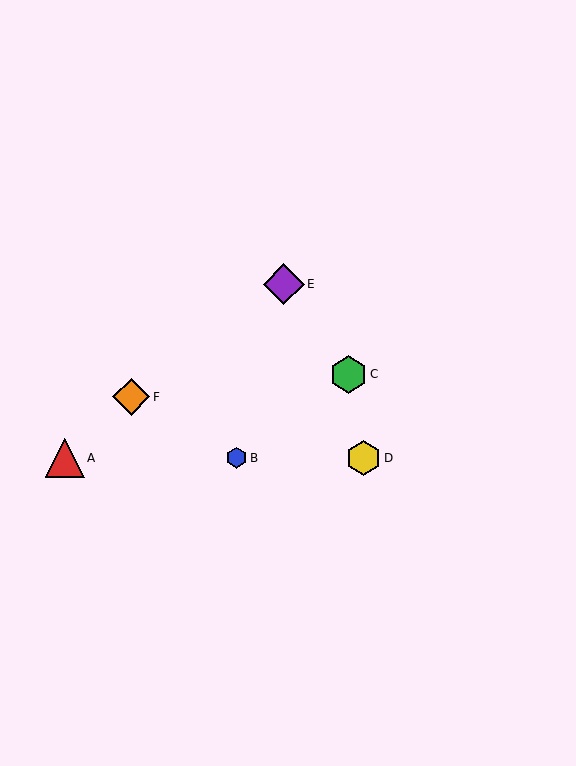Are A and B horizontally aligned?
Yes, both are at y≈458.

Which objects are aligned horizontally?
Objects A, B, D are aligned horizontally.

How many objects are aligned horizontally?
3 objects (A, B, D) are aligned horizontally.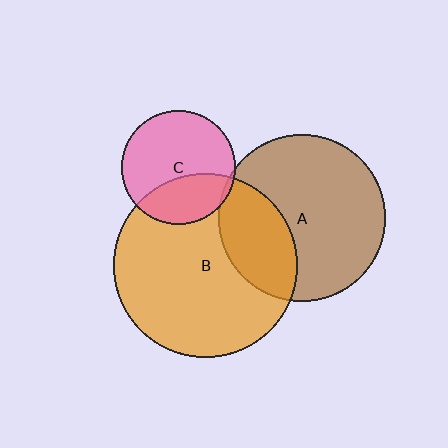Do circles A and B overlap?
Yes.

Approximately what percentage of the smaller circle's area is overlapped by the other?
Approximately 30%.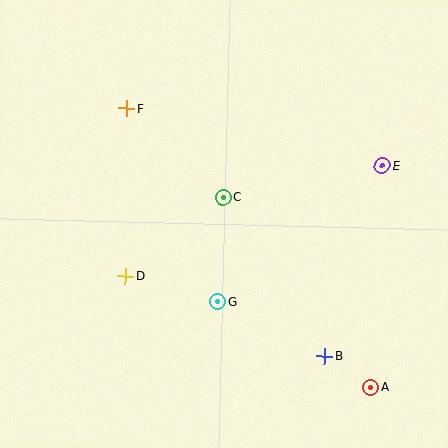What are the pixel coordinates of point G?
Point G is at (218, 302).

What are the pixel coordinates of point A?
Point A is at (371, 387).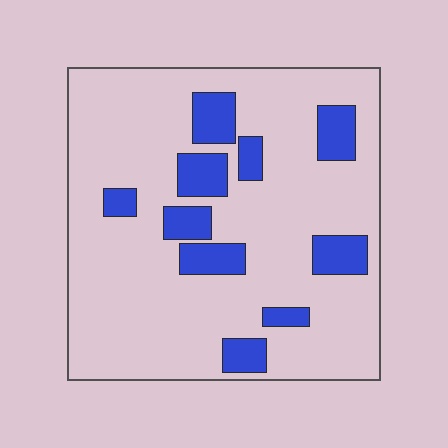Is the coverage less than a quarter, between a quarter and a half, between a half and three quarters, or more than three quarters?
Less than a quarter.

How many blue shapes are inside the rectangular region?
10.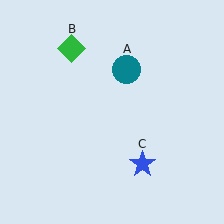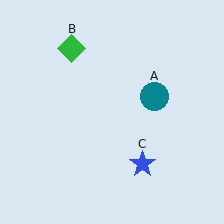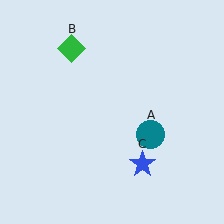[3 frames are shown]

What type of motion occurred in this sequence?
The teal circle (object A) rotated clockwise around the center of the scene.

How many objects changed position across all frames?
1 object changed position: teal circle (object A).